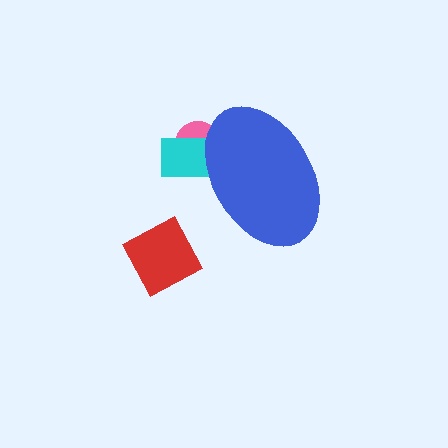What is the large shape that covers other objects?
A blue ellipse.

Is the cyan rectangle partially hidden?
Yes, the cyan rectangle is partially hidden behind the blue ellipse.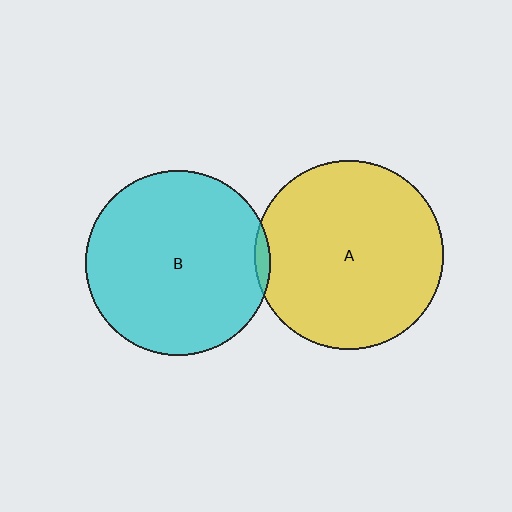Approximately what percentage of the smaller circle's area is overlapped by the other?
Approximately 5%.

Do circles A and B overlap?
Yes.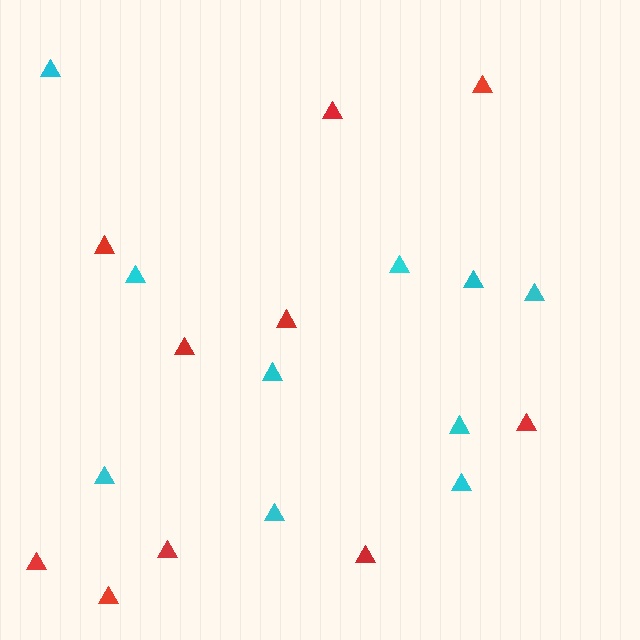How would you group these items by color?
There are 2 groups: one group of red triangles (10) and one group of cyan triangles (10).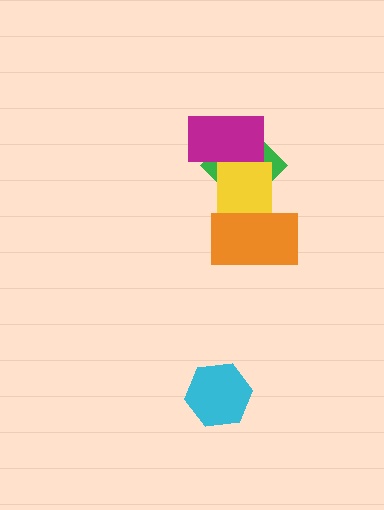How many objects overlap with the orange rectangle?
2 objects overlap with the orange rectangle.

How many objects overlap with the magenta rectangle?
2 objects overlap with the magenta rectangle.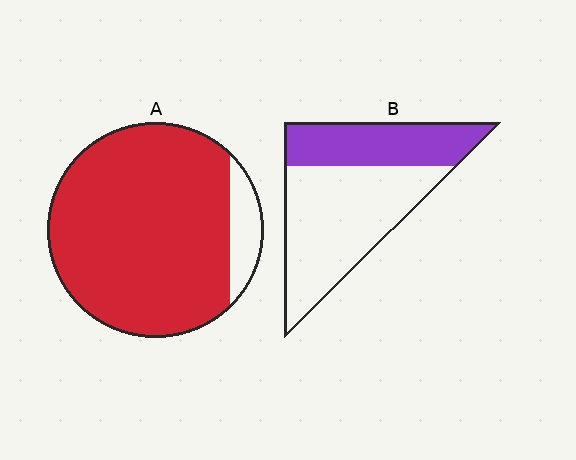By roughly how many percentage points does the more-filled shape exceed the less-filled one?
By roughly 55 percentage points (A over B).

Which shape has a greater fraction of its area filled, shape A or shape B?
Shape A.